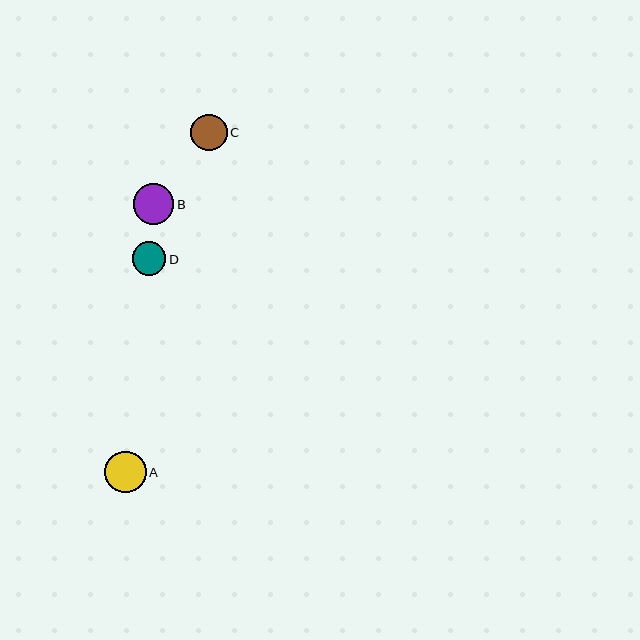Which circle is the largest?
Circle A is the largest with a size of approximately 41 pixels.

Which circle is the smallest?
Circle D is the smallest with a size of approximately 33 pixels.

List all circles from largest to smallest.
From largest to smallest: A, B, C, D.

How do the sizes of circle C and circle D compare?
Circle C and circle D are approximately the same size.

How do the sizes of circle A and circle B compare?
Circle A and circle B are approximately the same size.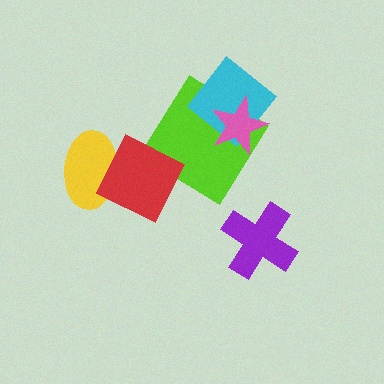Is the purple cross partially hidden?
No, no other shape covers it.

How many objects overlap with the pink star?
2 objects overlap with the pink star.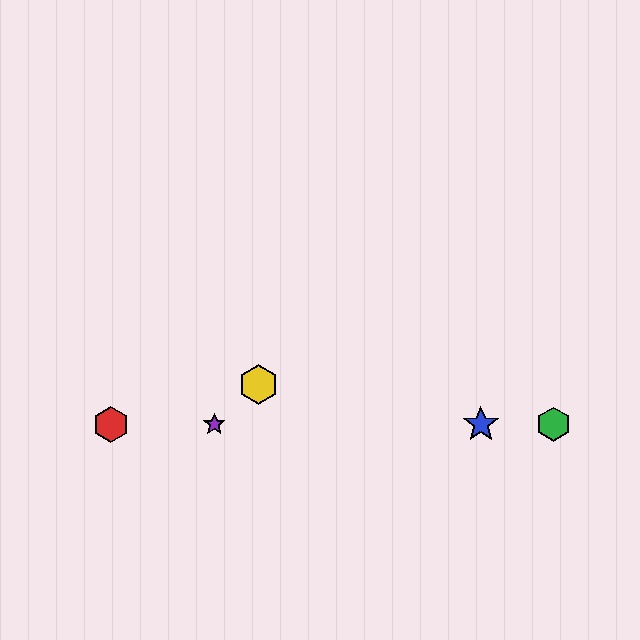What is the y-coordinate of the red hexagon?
The red hexagon is at y≈424.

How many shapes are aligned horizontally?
4 shapes (the red hexagon, the blue star, the green hexagon, the purple star) are aligned horizontally.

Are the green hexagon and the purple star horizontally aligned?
Yes, both are at y≈424.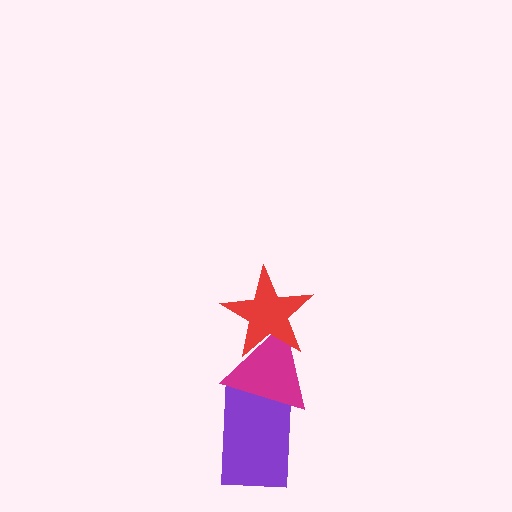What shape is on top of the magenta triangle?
The red star is on top of the magenta triangle.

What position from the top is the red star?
The red star is 1st from the top.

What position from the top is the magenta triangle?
The magenta triangle is 2nd from the top.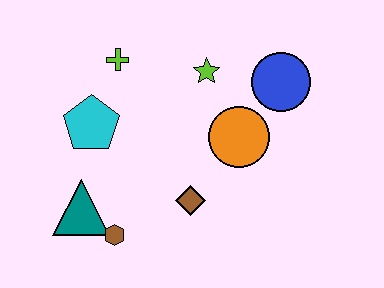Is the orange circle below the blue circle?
Yes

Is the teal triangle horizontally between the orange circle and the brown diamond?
No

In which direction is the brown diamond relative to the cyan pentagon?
The brown diamond is to the right of the cyan pentagon.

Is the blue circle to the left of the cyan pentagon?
No